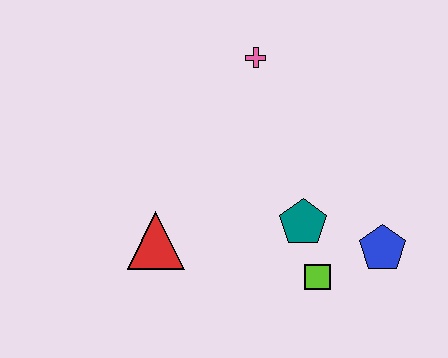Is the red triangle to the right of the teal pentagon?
No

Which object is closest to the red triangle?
The teal pentagon is closest to the red triangle.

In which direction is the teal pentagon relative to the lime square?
The teal pentagon is above the lime square.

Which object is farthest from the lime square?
The pink cross is farthest from the lime square.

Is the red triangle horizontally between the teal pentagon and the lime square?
No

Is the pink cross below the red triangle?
No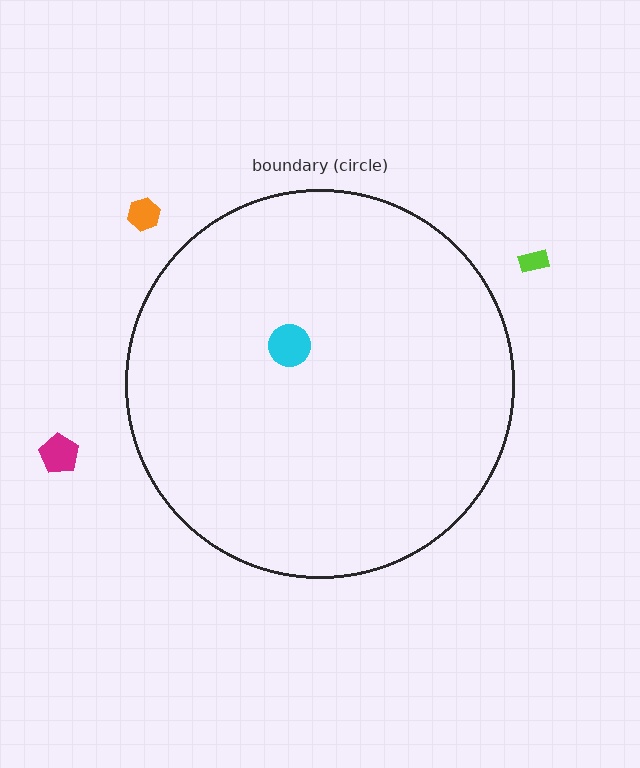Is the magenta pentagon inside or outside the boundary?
Outside.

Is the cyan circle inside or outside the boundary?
Inside.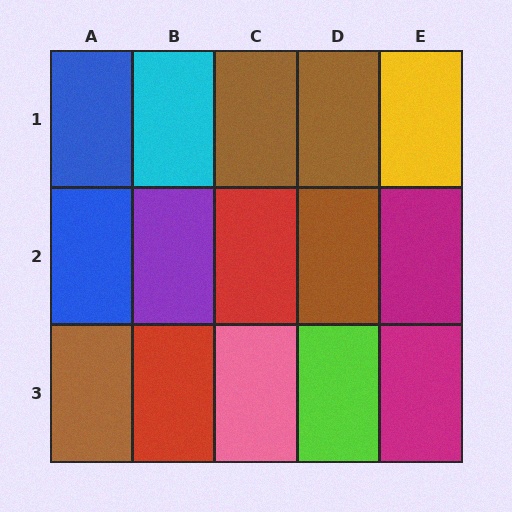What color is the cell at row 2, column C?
Red.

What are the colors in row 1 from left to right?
Blue, cyan, brown, brown, yellow.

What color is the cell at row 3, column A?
Brown.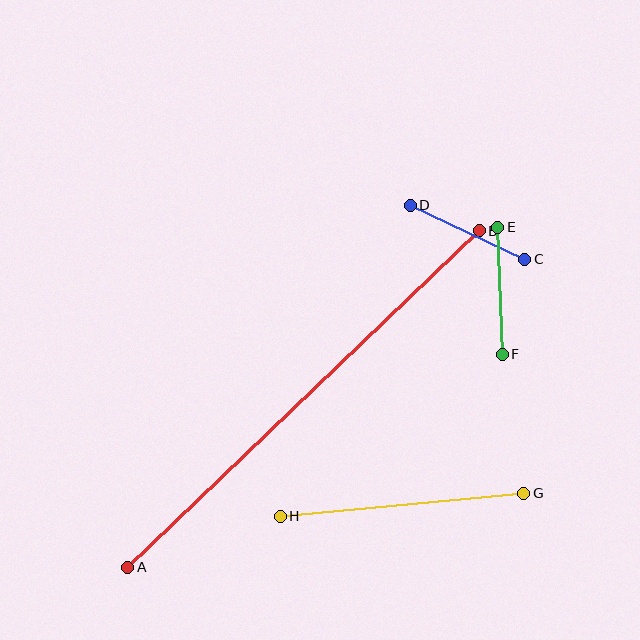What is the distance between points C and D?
The distance is approximately 127 pixels.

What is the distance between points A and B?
The distance is approximately 487 pixels.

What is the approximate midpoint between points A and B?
The midpoint is at approximately (303, 399) pixels.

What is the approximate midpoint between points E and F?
The midpoint is at approximately (500, 291) pixels.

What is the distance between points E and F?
The distance is approximately 127 pixels.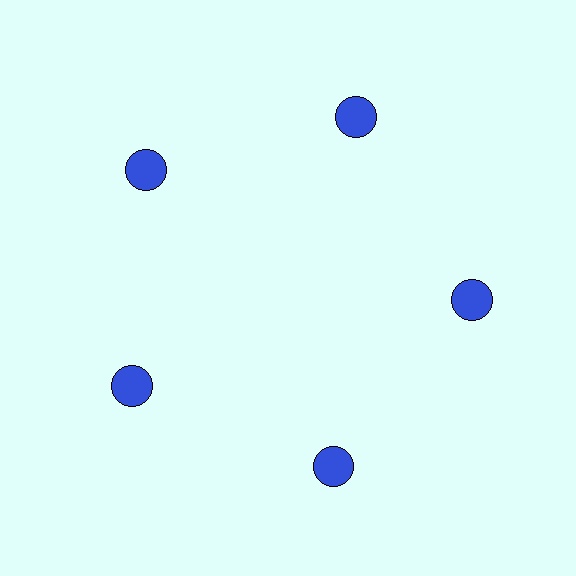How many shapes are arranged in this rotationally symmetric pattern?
There are 5 shapes, arranged in 5 groups of 1.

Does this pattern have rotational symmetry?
Yes, this pattern has 5-fold rotational symmetry. It looks the same after rotating 72 degrees around the center.